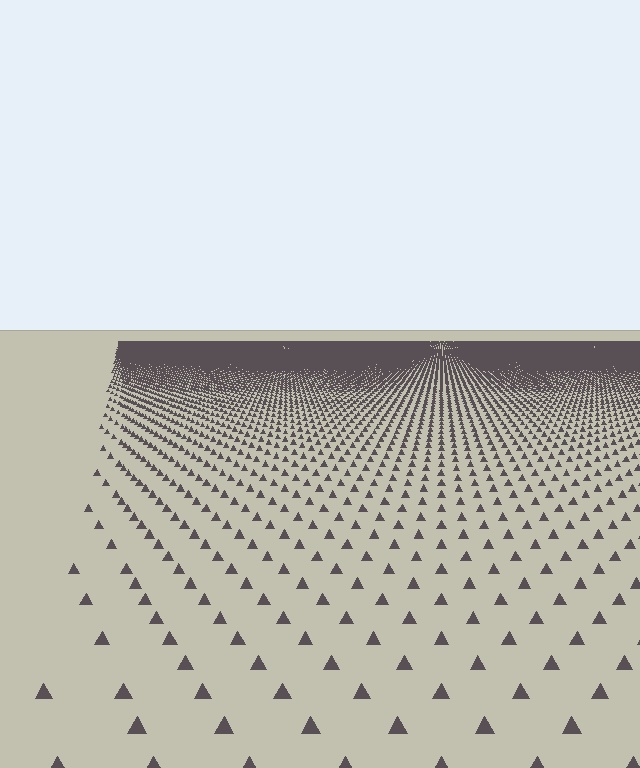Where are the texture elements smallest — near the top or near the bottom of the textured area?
Near the top.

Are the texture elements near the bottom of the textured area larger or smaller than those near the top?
Larger. Near the bottom, elements are closer to the viewer and appear at a bigger on-screen size.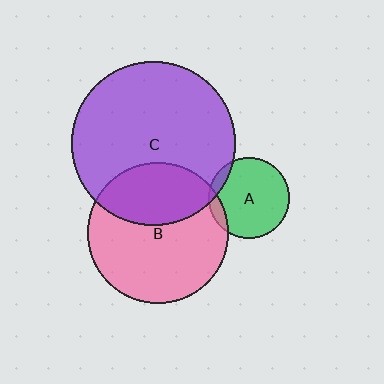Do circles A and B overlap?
Yes.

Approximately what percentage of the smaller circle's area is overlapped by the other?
Approximately 10%.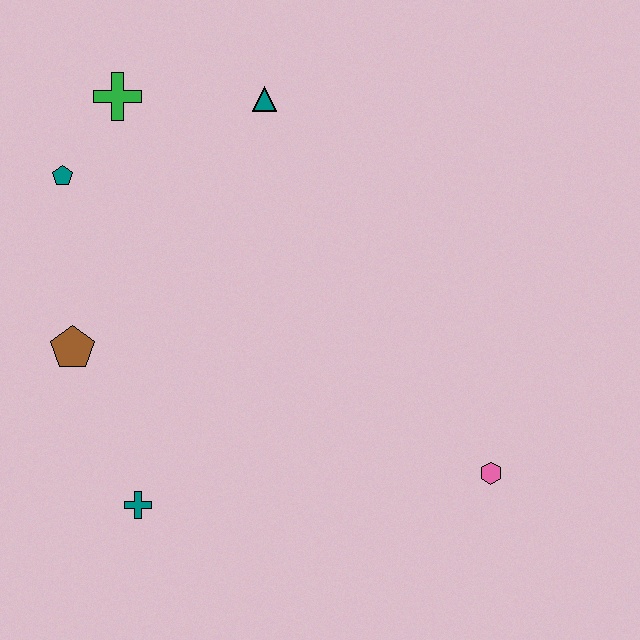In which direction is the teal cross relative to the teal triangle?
The teal cross is below the teal triangle.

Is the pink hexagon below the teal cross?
No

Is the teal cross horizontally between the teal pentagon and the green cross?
No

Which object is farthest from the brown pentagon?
The pink hexagon is farthest from the brown pentagon.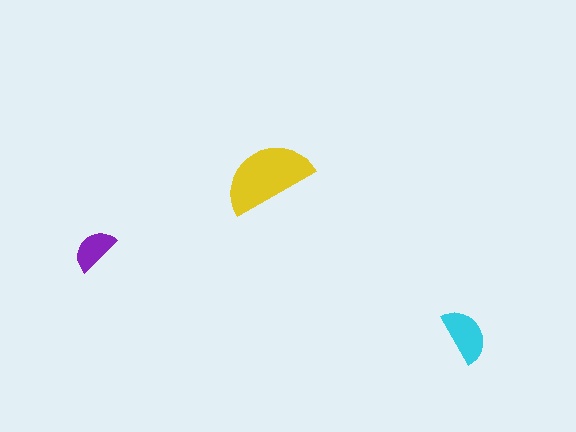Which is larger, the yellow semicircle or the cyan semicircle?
The yellow one.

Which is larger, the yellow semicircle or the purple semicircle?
The yellow one.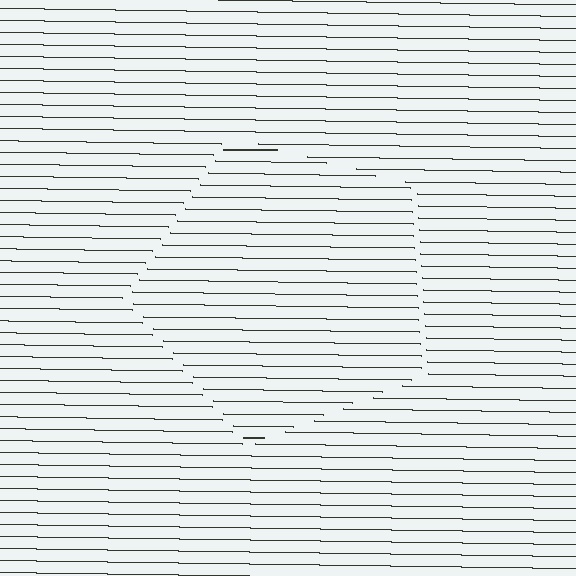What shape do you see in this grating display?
An illusory pentagon. The interior of the shape contains the same grating, shifted by half a period — the contour is defined by the phase discontinuity where line-ends from the inner and outer gratings abut.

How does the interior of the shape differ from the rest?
The interior of the shape contains the same grating, shifted by half a period — the contour is defined by the phase discontinuity where line-ends from the inner and outer gratings abut.